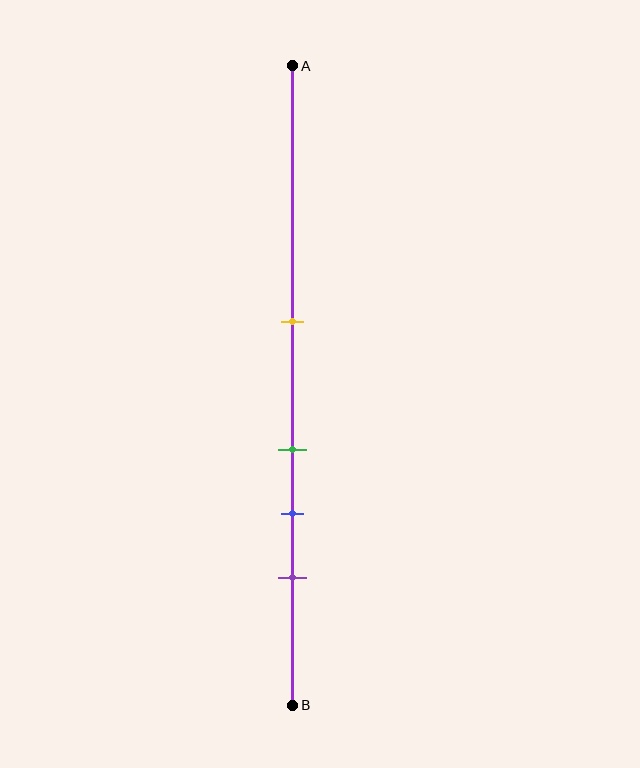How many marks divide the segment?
There are 4 marks dividing the segment.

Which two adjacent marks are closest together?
The green and blue marks are the closest adjacent pair.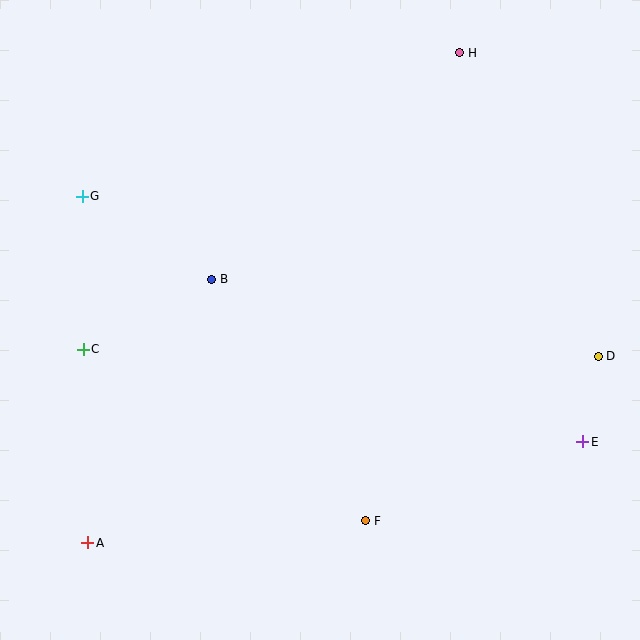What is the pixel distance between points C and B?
The distance between C and B is 146 pixels.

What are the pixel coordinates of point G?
Point G is at (82, 196).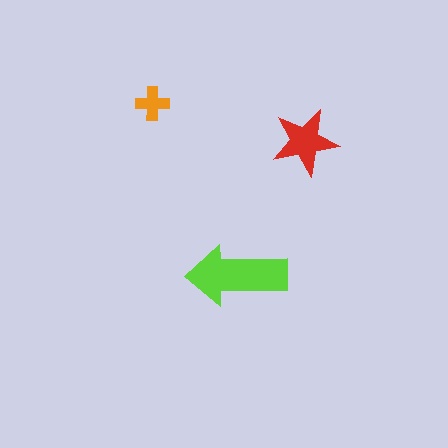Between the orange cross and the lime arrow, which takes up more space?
The lime arrow.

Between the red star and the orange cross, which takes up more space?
The red star.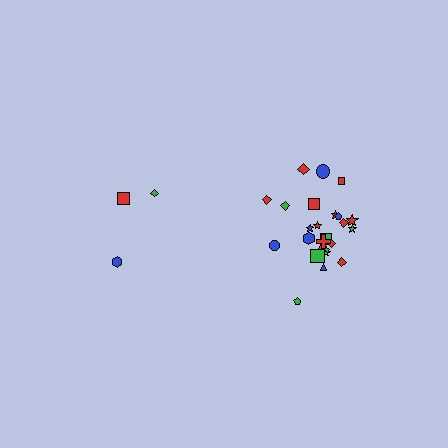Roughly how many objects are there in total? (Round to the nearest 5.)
Roughly 30 objects in total.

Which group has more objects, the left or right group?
The right group.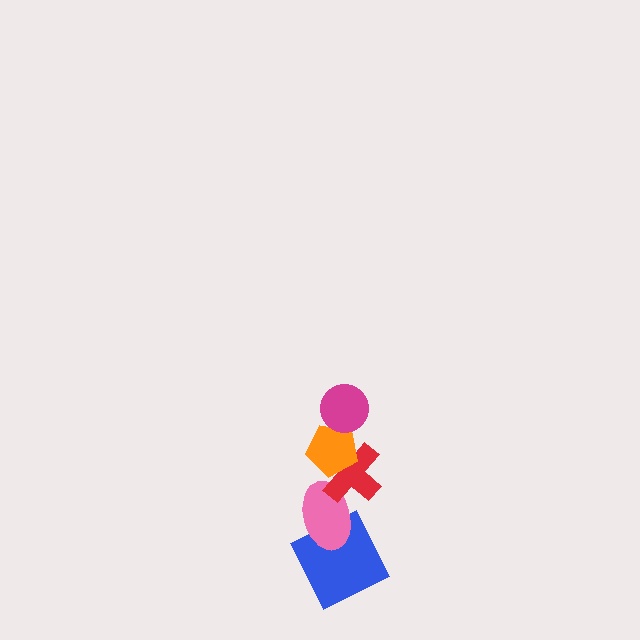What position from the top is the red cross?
The red cross is 3rd from the top.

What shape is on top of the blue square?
The pink ellipse is on top of the blue square.